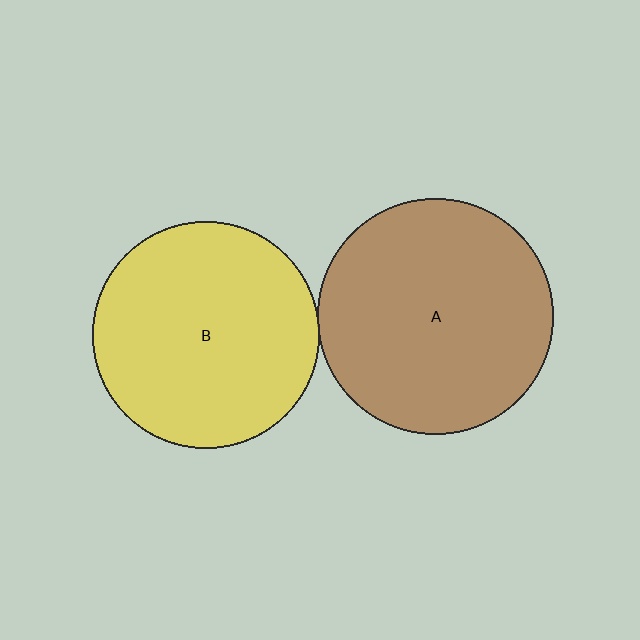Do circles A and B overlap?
Yes.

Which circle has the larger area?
Circle A (brown).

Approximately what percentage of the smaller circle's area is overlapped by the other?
Approximately 5%.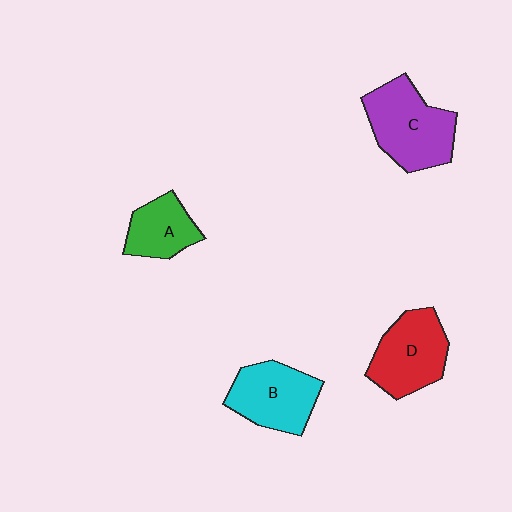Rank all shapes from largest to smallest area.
From largest to smallest: C (purple), D (red), B (cyan), A (green).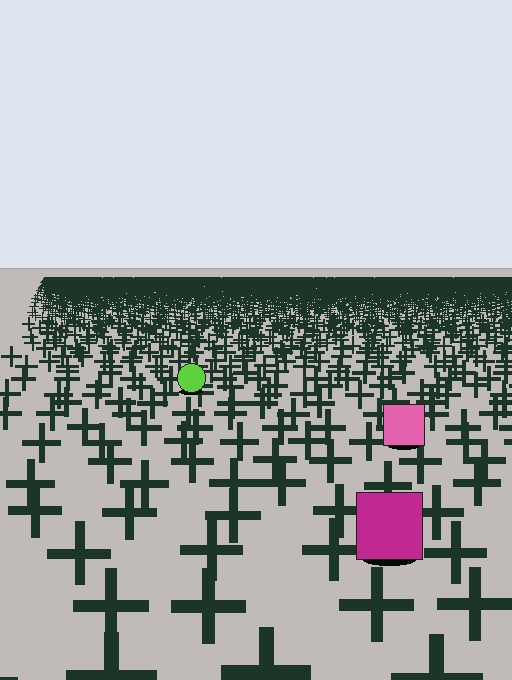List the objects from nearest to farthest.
From nearest to farthest: the magenta square, the pink square, the lime circle.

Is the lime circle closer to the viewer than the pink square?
No. The pink square is closer — you can tell from the texture gradient: the ground texture is coarser near it.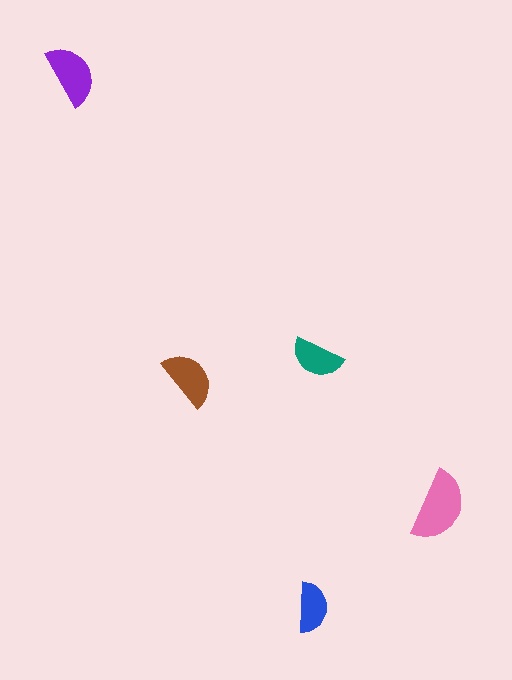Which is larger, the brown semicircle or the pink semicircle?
The pink one.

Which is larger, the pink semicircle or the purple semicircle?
The pink one.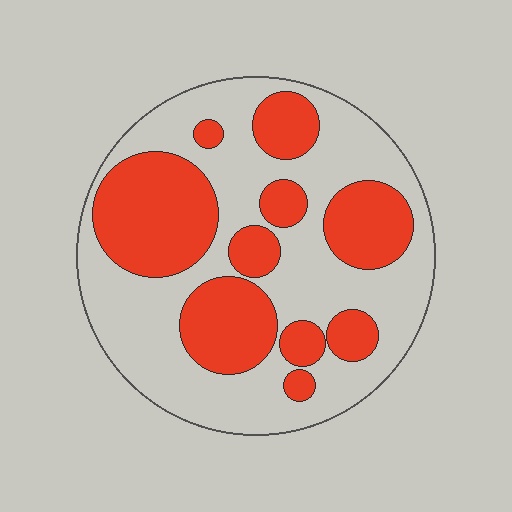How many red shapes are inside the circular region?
10.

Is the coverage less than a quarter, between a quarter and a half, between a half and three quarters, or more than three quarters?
Between a quarter and a half.